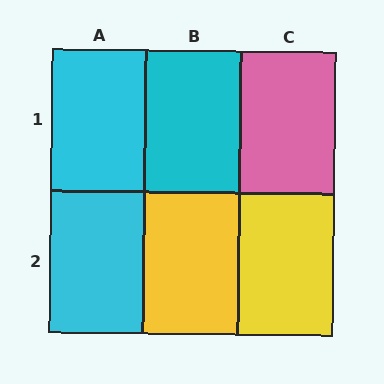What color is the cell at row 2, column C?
Yellow.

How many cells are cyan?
3 cells are cyan.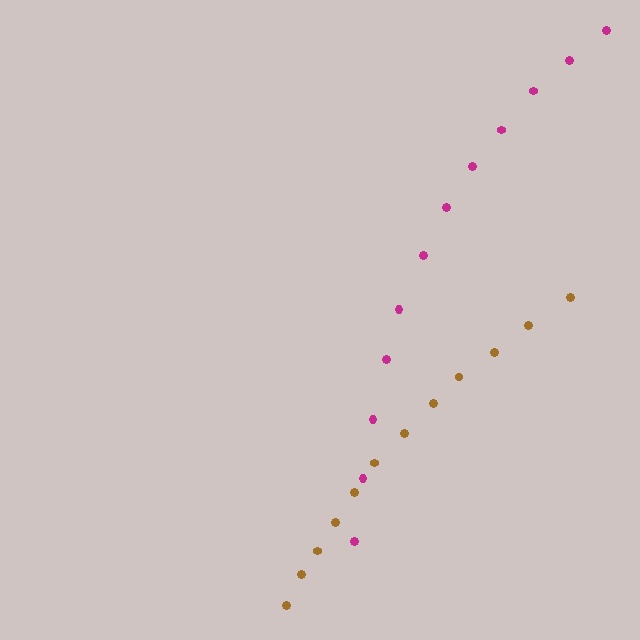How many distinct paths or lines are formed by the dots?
There are 2 distinct paths.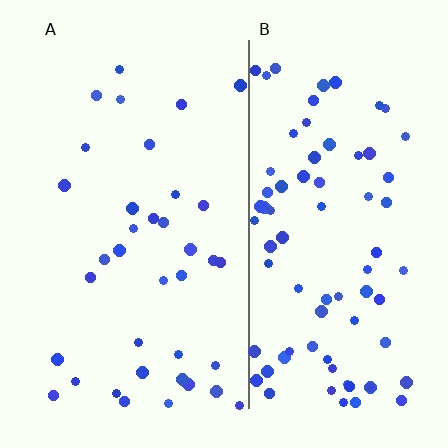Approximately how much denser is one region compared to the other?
Approximately 2.2× — region B over region A.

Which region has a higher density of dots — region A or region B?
B (the right).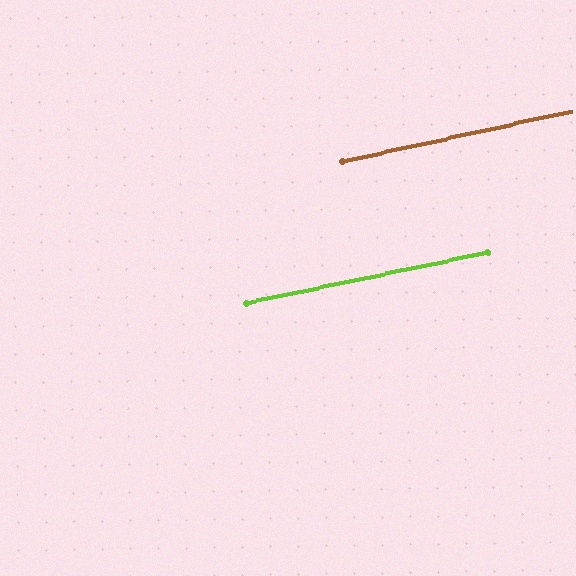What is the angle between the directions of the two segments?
Approximately 1 degree.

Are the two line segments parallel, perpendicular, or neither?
Parallel — their directions differ by only 0.5°.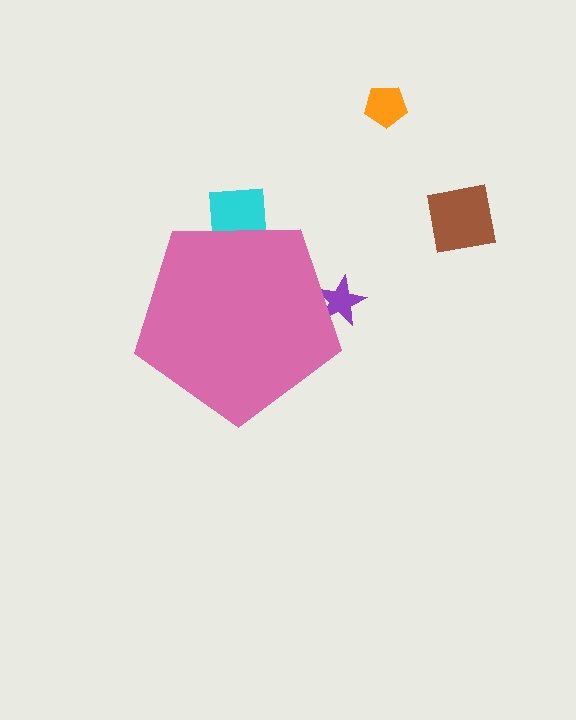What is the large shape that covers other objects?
A pink pentagon.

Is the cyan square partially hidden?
Yes, the cyan square is partially hidden behind the pink pentagon.